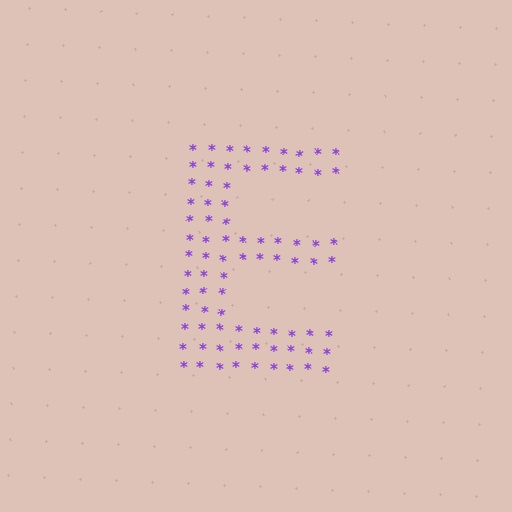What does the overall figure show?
The overall figure shows the letter E.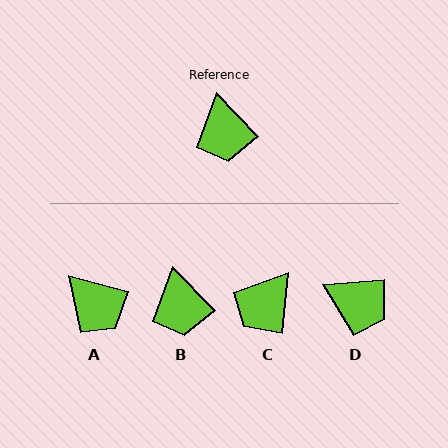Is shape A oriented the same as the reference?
No, it is off by about 31 degrees.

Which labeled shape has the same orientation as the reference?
B.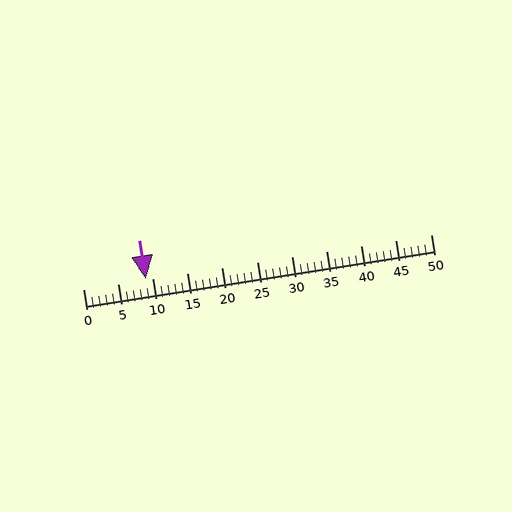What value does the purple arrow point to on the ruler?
The purple arrow points to approximately 9.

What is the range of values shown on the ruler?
The ruler shows values from 0 to 50.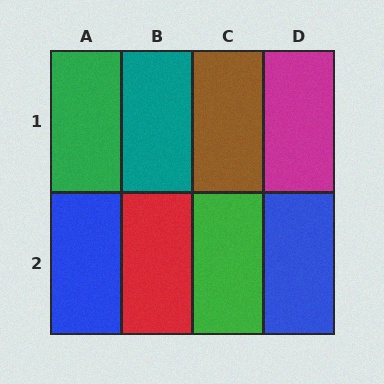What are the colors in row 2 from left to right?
Blue, red, green, blue.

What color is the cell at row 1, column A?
Green.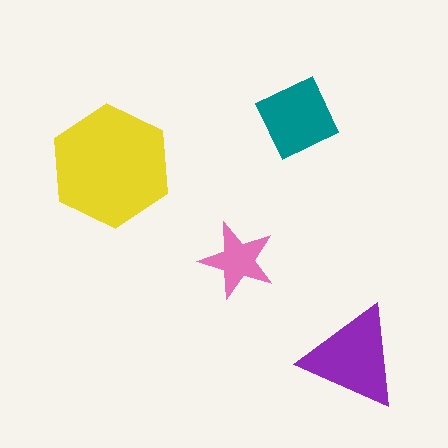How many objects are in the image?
There are 4 objects in the image.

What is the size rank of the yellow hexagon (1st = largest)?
1st.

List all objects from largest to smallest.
The yellow hexagon, the purple triangle, the teal square, the pink star.